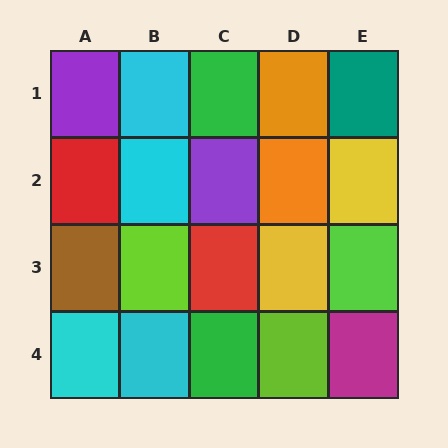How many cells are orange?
2 cells are orange.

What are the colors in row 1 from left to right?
Purple, cyan, green, orange, teal.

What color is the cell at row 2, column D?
Orange.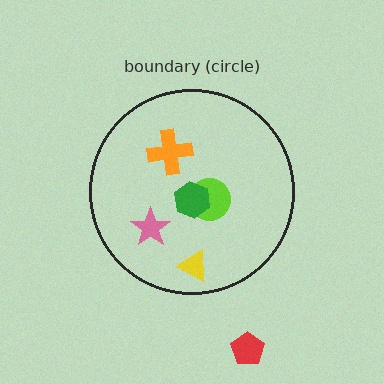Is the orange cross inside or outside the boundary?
Inside.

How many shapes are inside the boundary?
5 inside, 1 outside.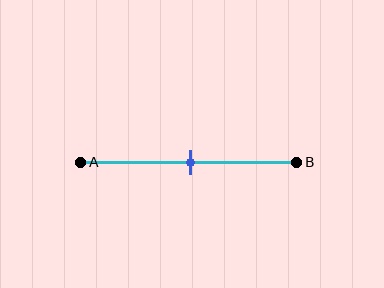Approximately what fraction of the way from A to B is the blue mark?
The blue mark is approximately 50% of the way from A to B.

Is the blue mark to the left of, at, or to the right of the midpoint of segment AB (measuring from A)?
The blue mark is approximately at the midpoint of segment AB.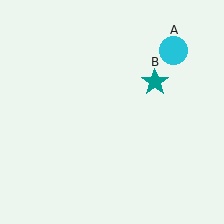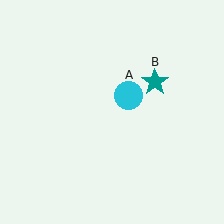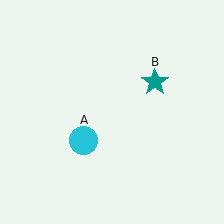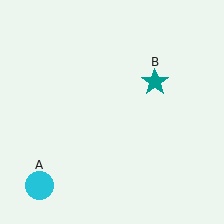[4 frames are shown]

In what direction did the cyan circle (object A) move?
The cyan circle (object A) moved down and to the left.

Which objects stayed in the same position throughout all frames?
Teal star (object B) remained stationary.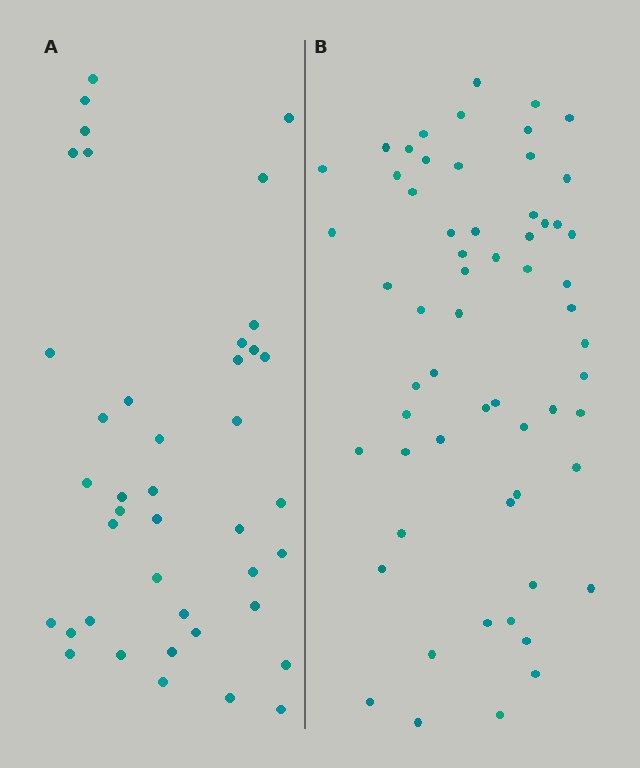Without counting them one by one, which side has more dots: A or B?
Region B (the right region) has more dots.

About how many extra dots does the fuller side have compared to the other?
Region B has approximately 20 more dots than region A.